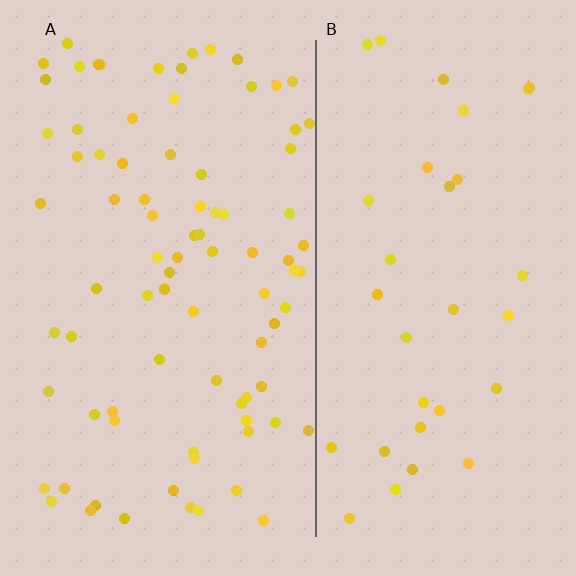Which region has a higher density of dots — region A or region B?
A (the left).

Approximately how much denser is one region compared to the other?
Approximately 2.5× — region A over region B.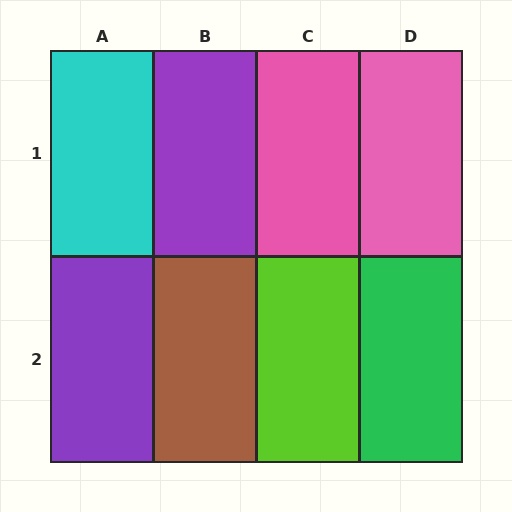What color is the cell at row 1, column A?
Cyan.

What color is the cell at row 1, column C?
Pink.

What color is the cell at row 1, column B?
Purple.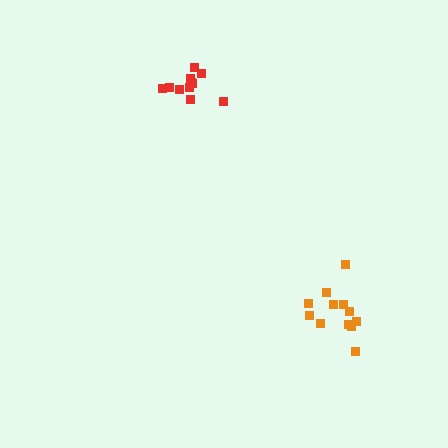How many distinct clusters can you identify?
There are 2 distinct clusters.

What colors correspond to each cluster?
The clusters are colored: orange, red.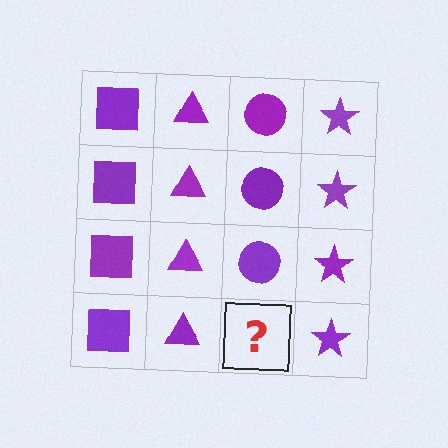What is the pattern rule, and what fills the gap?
The rule is that each column has a consistent shape. The gap should be filled with a purple circle.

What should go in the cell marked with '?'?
The missing cell should contain a purple circle.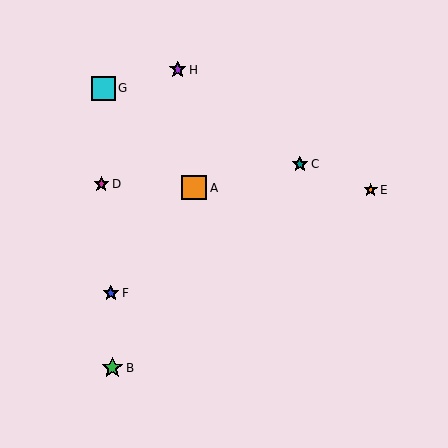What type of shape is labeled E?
Shape E is an orange star.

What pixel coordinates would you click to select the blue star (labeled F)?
Click at (111, 293) to select the blue star F.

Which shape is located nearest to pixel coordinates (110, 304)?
The blue star (labeled F) at (111, 293) is nearest to that location.